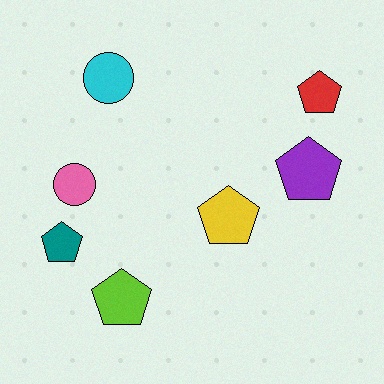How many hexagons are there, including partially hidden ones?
There are no hexagons.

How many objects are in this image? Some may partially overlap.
There are 7 objects.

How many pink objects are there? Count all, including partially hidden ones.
There is 1 pink object.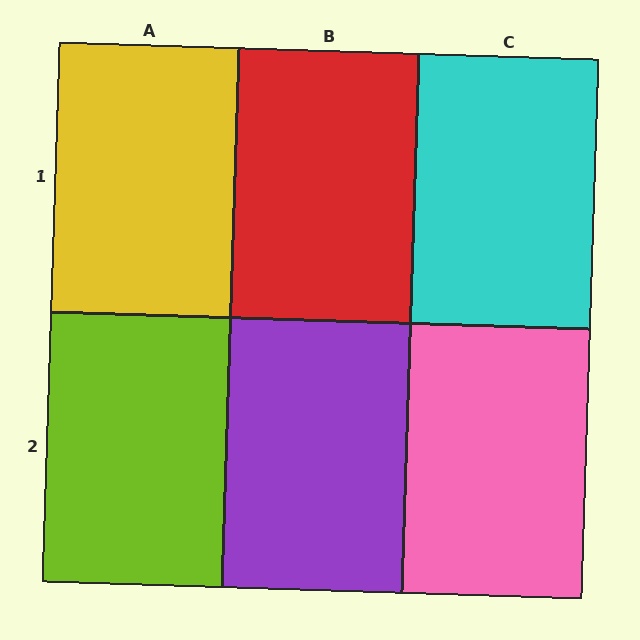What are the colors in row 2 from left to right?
Lime, purple, pink.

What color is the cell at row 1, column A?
Yellow.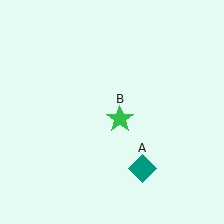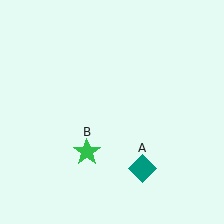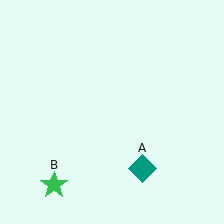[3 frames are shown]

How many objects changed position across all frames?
1 object changed position: green star (object B).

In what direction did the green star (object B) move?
The green star (object B) moved down and to the left.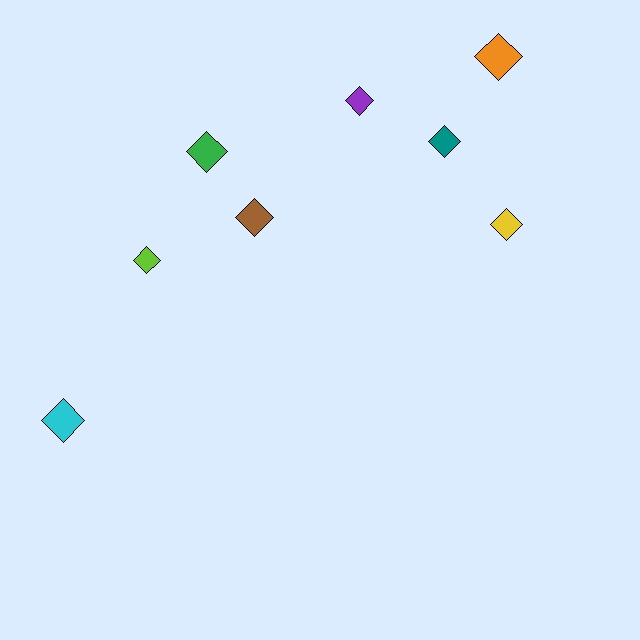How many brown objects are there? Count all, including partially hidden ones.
There is 1 brown object.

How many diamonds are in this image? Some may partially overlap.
There are 8 diamonds.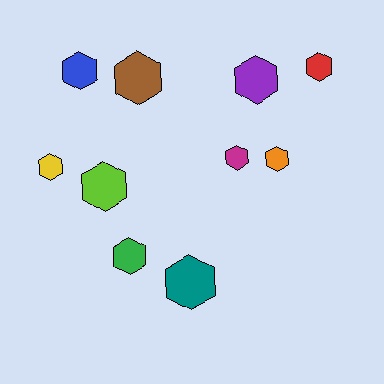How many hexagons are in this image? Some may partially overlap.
There are 10 hexagons.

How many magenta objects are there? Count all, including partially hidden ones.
There is 1 magenta object.